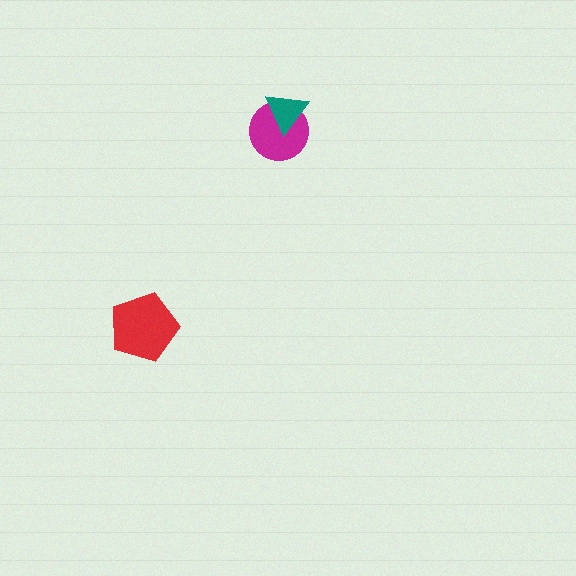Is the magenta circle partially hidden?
Yes, it is partially covered by another shape.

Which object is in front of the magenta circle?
The teal triangle is in front of the magenta circle.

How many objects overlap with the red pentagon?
0 objects overlap with the red pentagon.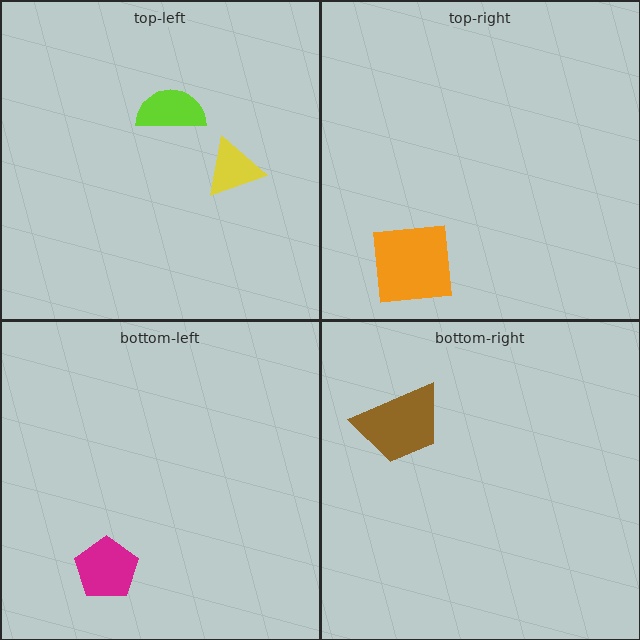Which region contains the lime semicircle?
The top-left region.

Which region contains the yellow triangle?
The top-left region.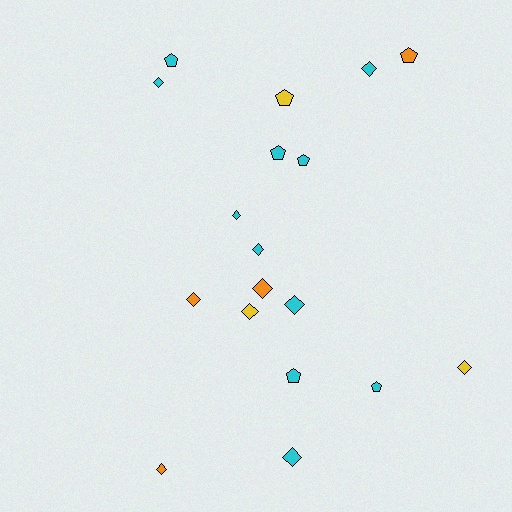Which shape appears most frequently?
Diamond, with 11 objects.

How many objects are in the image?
There are 18 objects.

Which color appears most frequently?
Cyan, with 11 objects.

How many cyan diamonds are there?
There are 6 cyan diamonds.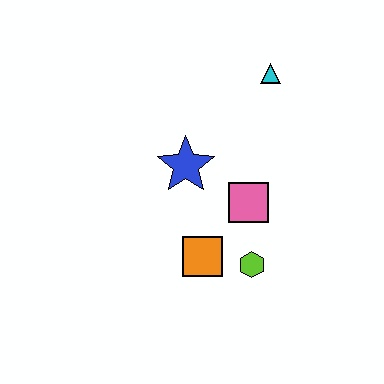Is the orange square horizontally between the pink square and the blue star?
Yes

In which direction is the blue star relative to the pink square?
The blue star is to the left of the pink square.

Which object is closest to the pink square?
The lime hexagon is closest to the pink square.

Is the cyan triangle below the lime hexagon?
No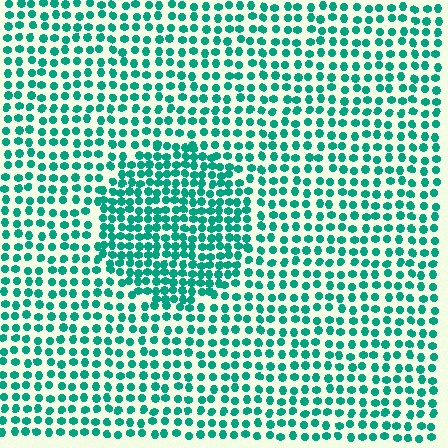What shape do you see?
I see a circle.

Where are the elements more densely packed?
The elements are more densely packed inside the circle boundary.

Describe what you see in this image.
The image contains small teal elements arranged at two different densities. A circle-shaped region is visible where the elements are more densely packed than the surrounding area.